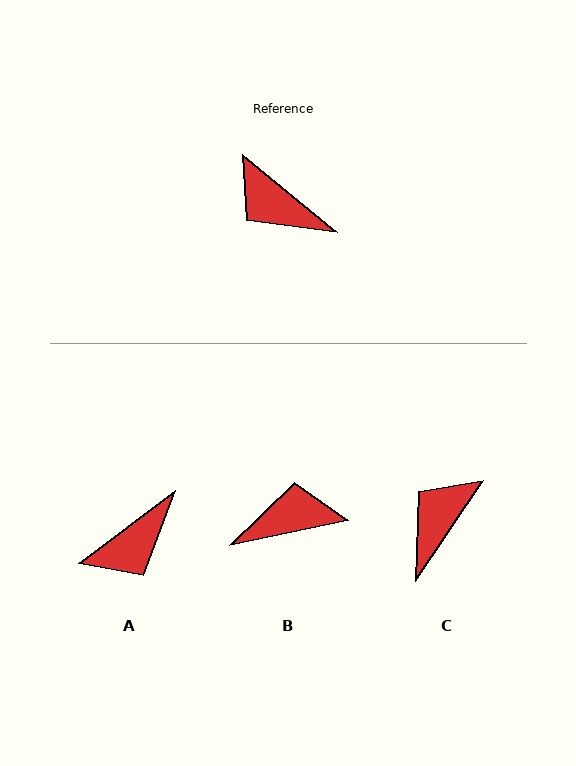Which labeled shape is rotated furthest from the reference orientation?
B, about 128 degrees away.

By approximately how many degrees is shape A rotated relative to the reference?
Approximately 77 degrees counter-clockwise.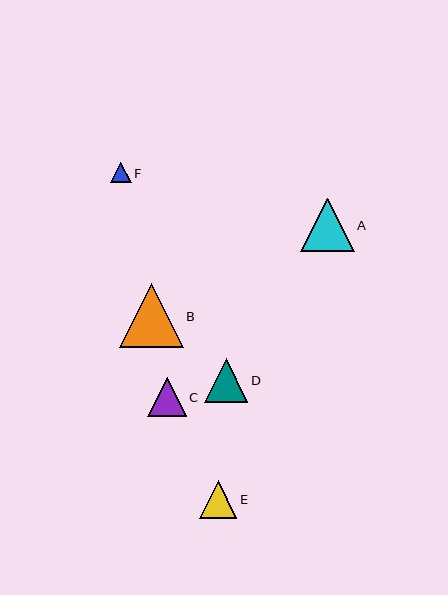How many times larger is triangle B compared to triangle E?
Triangle B is approximately 1.7 times the size of triangle E.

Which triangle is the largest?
Triangle B is the largest with a size of approximately 64 pixels.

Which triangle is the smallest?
Triangle F is the smallest with a size of approximately 21 pixels.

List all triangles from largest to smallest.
From largest to smallest: B, A, D, C, E, F.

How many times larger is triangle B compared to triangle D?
Triangle B is approximately 1.5 times the size of triangle D.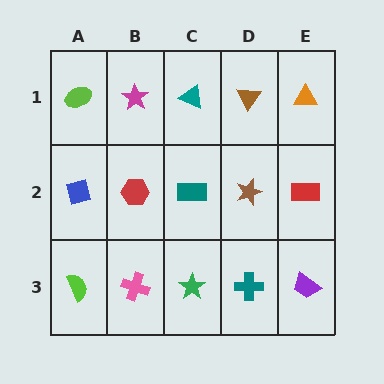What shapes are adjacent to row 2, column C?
A teal triangle (row 1, column C), a green star (row 3, column C), a red hexagon (row 2, column B), a brown star (row 2, column D).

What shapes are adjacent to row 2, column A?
A lime ellipse (row 1, column A), a lime semicircle (row 3, column A), a red hexagon (row 2, column B).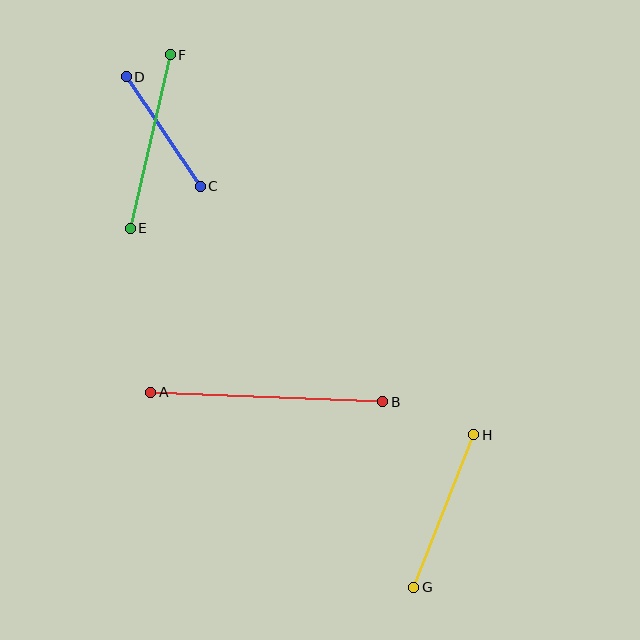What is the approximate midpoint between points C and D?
The midpoint is at approximately (163, 132) pixels.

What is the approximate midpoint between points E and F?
The midpoint is at approximately (150, 142) pixels.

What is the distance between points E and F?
The distance is approximately 178 pixels.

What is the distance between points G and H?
The distance is approximately 164 pixels.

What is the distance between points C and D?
The distance is approximately 132 pixels.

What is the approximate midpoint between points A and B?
The midpoint is at approximately (267, 397) pixels.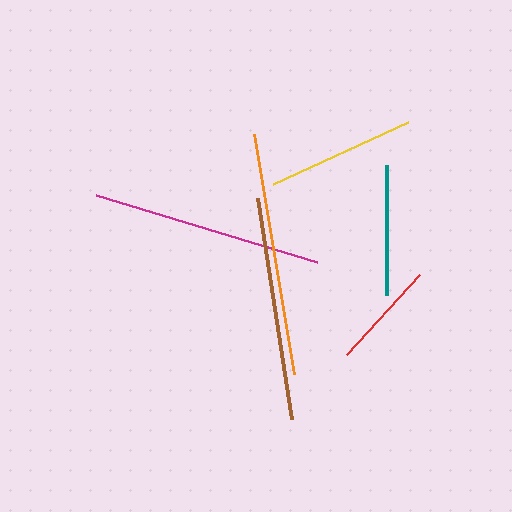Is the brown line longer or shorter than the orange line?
The orange line is longer than the brown line.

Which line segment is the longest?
The orange line is the longest at approximately 244 pixels.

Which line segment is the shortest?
The red line is the shortest at approximately 109 pixels.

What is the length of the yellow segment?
The yellow segment is approximately 148 pixels long.